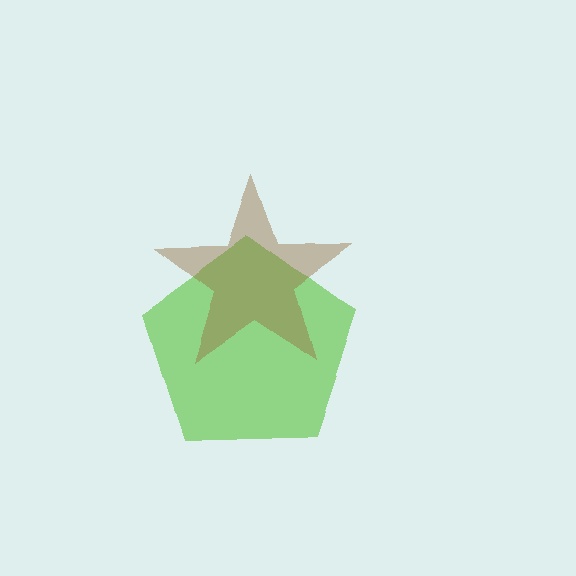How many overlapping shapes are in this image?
There are 2 overlapping shapes in the image.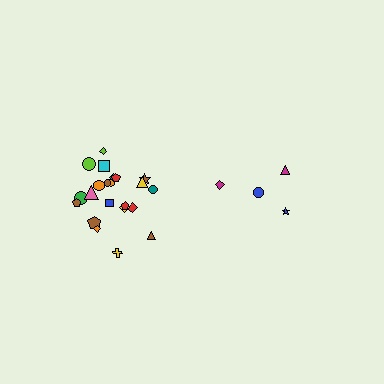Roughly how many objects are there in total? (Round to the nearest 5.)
Roughly 25 objects in total.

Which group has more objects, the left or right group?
The left group.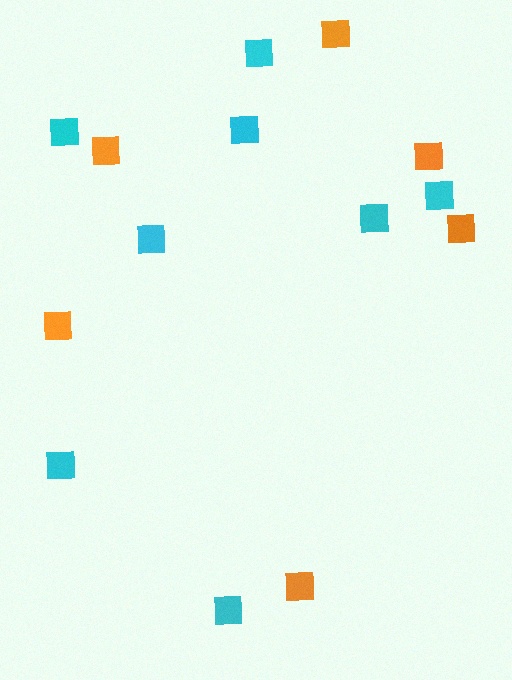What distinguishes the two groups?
There are 2 groups: one group of cyan squares (8) and one group of orange squares (6).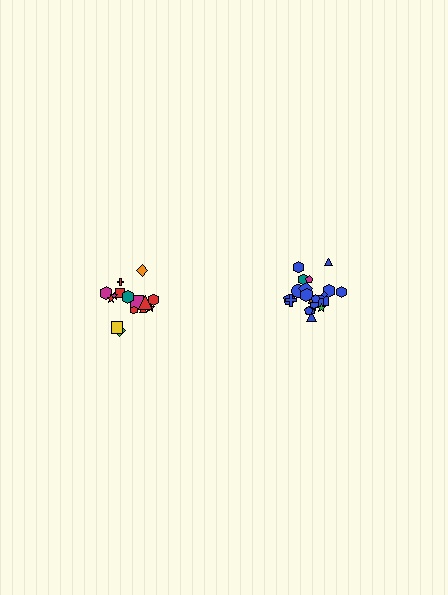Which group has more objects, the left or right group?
The right group.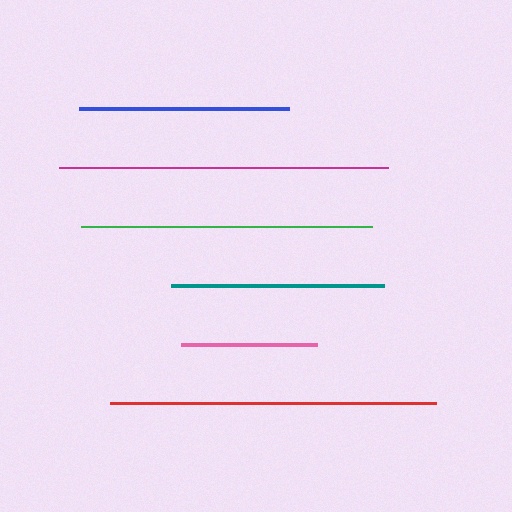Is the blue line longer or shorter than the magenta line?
The magenta line is longer than the blue line.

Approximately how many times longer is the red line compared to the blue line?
The red line is approximately 1.6 times the length of the blue line.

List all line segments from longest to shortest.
From longest to shortest: magenta, red, green, teal, blue, pink.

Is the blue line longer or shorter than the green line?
The green line is longer than the blue line.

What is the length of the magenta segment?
The magenta segment is approximately 329 pixels long.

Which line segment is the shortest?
The pink line is the shortest at approximately 136 pixels.